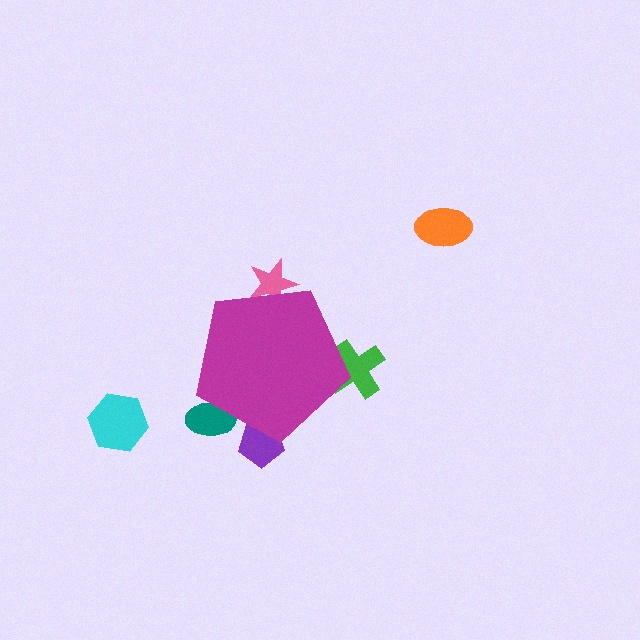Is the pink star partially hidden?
Yes, the pink star is partially hidden behind the magenta pentagon.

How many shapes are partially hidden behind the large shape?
4 shapes are partially hidden.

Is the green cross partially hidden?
Yes, the green cross is partially hidden behind the magenta pentagon.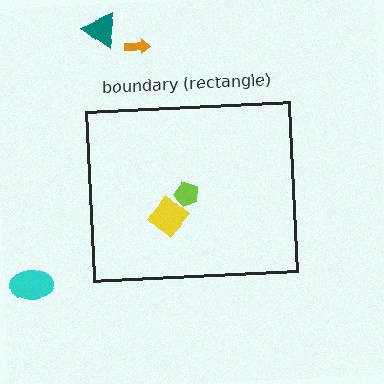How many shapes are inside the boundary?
2 inside, 3 outside.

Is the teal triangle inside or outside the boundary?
Outside.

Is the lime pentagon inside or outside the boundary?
Inside.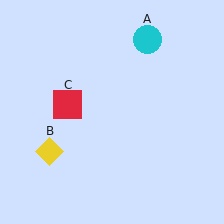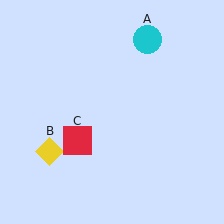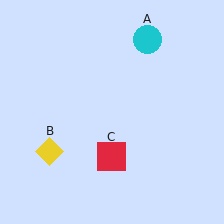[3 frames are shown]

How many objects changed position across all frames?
1 object changed position: red square (object C).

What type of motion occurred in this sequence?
The red square (object C) rotated counterclockwise around the center of the scene.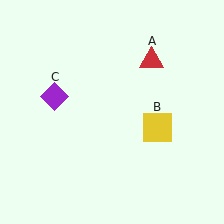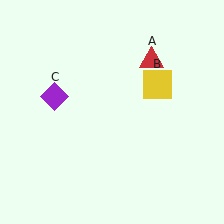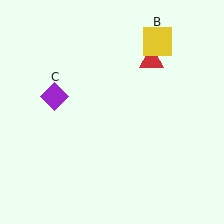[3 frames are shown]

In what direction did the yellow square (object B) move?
The yellow square (object B) moved up.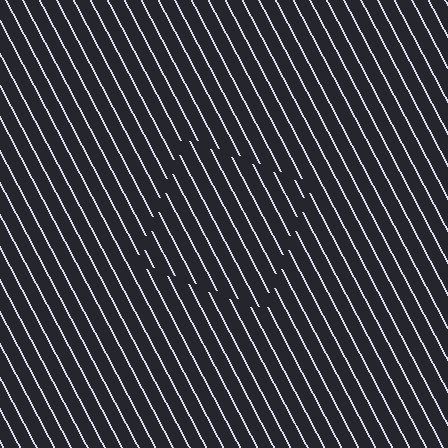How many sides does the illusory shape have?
4 sides — the line-ends trace a square.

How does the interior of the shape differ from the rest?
The interior of the shape contains the same grating, shifted by half a period — the contour is defined by the phase discontinuity where line-ends from the inner and outer gratings abut.